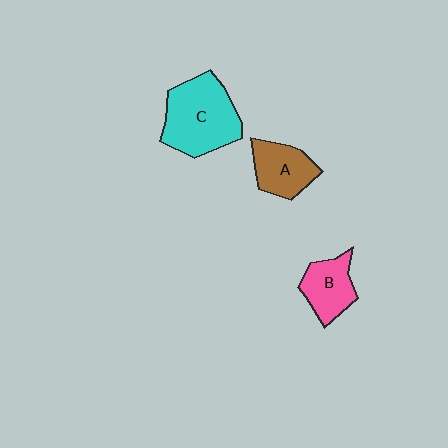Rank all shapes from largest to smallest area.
From largest to smallest: C (cyan), A (brown), B (pink).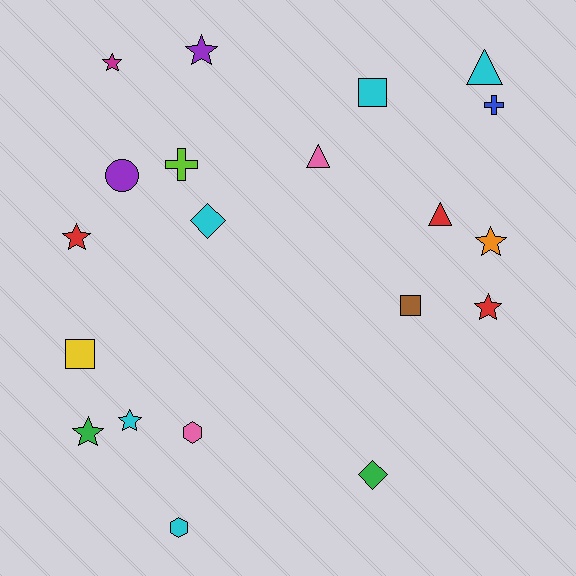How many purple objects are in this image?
There are 2 purple objects.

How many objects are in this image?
There are 20 objects.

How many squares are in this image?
There are 3 squares.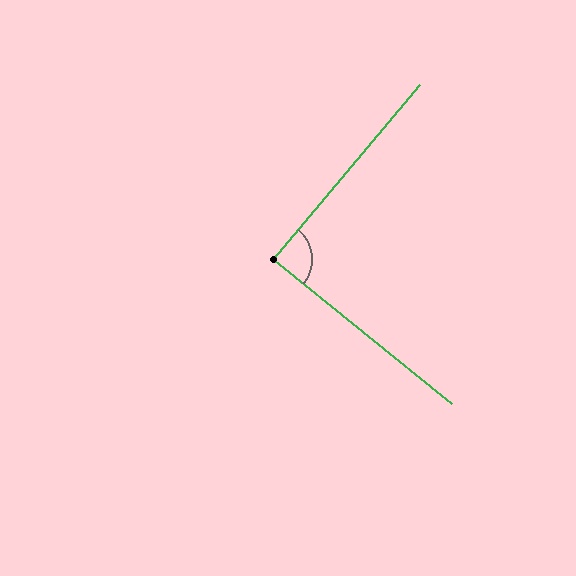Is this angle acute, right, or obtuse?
It is approximately a right angle.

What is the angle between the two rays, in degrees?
Approximately 89 degrees.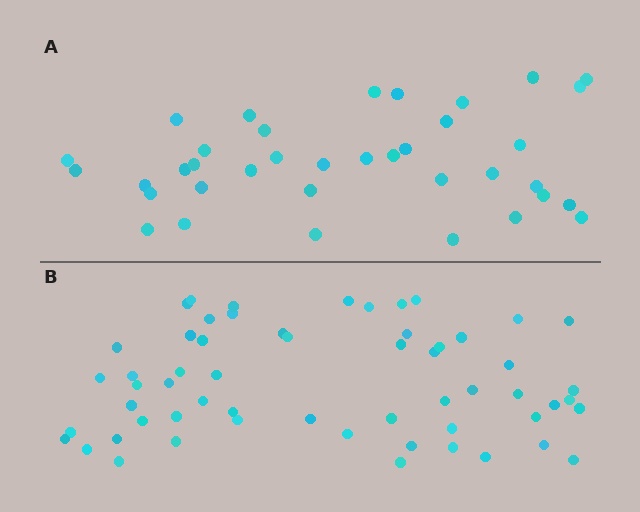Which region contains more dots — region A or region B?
Region B (the bottom region) has more dots.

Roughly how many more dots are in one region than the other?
Region B has approximately 20 more dots than region A.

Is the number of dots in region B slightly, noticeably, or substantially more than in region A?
Region B has substantially more. The ratio is roughly 1.6 to 1.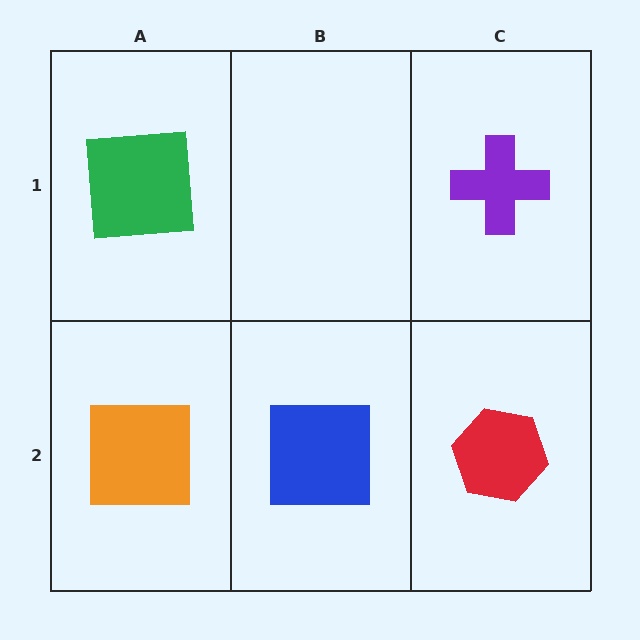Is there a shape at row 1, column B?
No, that cell is empty.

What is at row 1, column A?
A green square.